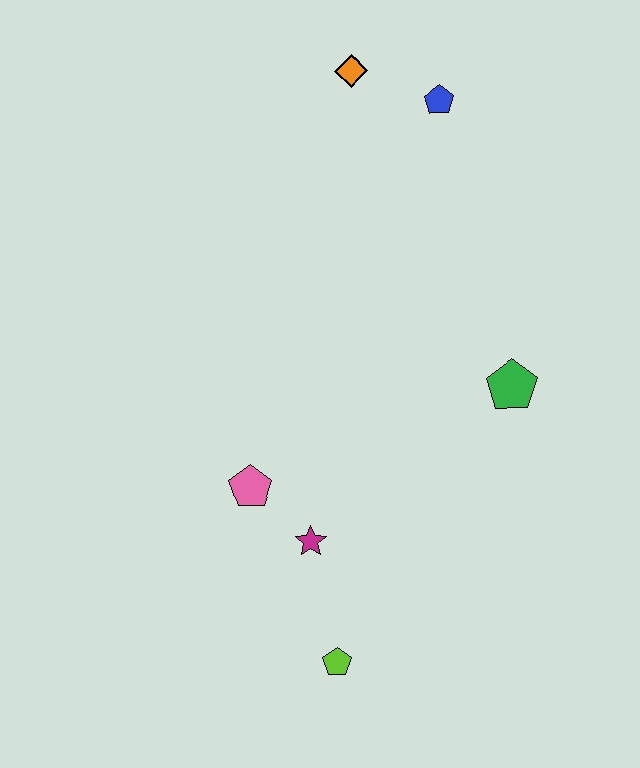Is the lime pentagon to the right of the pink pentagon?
Yes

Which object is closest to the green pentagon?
The magenta star is closest to the green pentagon.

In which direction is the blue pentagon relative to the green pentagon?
The blue pentagon is above the green pentagon.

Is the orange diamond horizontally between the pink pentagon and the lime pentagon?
No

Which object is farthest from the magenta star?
The orange diamond is farthest from the magenta star.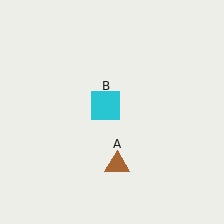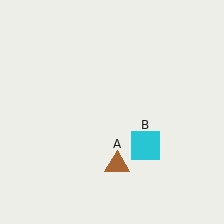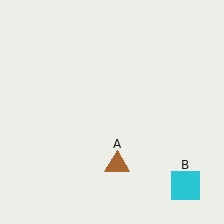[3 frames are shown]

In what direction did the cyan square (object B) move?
The cyan square (object B) moved down and to the right.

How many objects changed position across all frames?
1 object changed position: cyan square (object B).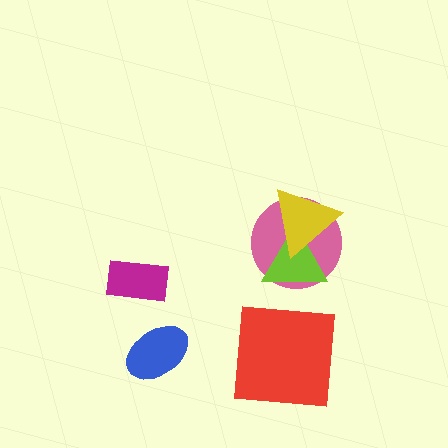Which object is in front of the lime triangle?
The yellow triangle is in front of the lime triangle.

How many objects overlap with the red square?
0 objects overlap with the red square.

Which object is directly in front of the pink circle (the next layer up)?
The lime triangle is directly in front of the pink circle.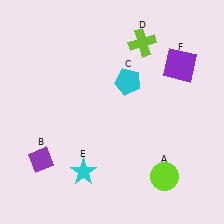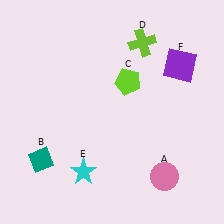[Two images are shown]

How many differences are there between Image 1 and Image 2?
There are 3 differences between the two images.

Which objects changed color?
A changed from lime to pink. B changed from purple to teal. C changed from cyan to lime.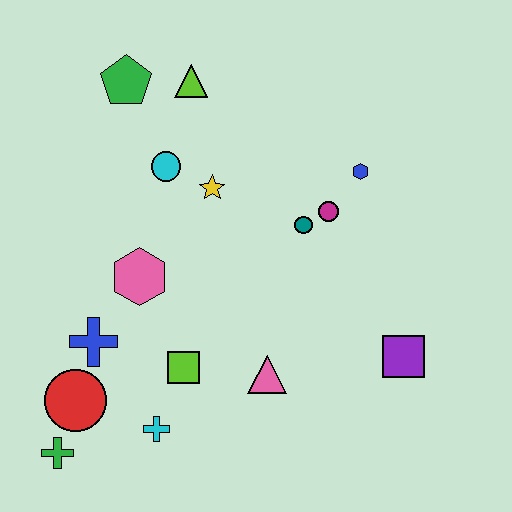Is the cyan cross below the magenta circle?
Yes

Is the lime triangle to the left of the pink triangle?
Yes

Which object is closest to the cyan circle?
The yellow star is closest to the cyan circle.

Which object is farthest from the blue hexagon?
The green cross is farthest from the blue hexagon.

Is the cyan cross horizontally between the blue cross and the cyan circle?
Yes